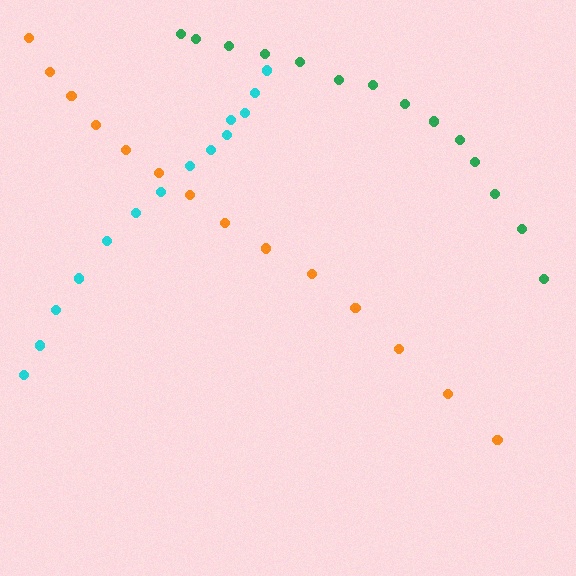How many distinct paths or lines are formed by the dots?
There are 3 distinct paths.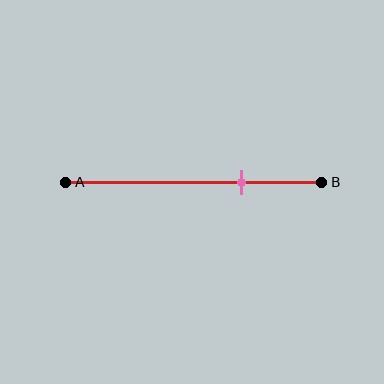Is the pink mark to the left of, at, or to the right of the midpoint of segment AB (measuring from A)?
The pink mark is to the right of the midpoint of segment AB.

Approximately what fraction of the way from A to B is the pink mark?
The pink mark is approximately 70% of the way from A to B.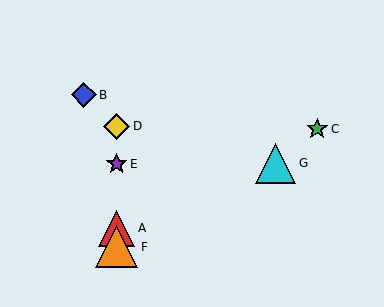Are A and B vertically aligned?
No, A is at x≈117 and B is at x≈84.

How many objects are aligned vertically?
4 objects (A, D, E, F) are aligned vertically.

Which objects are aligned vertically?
Objects A, D, E, F are aligned vertically.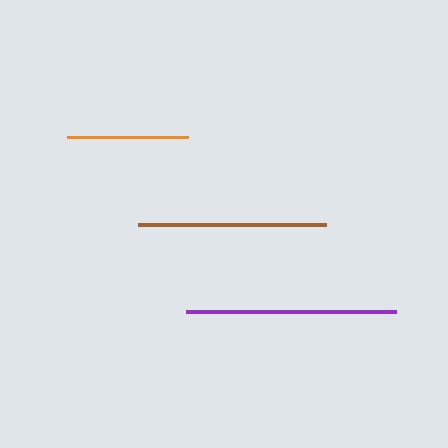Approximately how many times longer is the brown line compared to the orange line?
The brown line is approximately 1.6 times the length of the orange line.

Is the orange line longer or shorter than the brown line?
The brown line is longer than the orange line.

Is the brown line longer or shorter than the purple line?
The purple line is longer than the brown line.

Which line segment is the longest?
The purple line is the longest at approximately 210 pixels.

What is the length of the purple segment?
The purple segment is approximately 210 pixels long.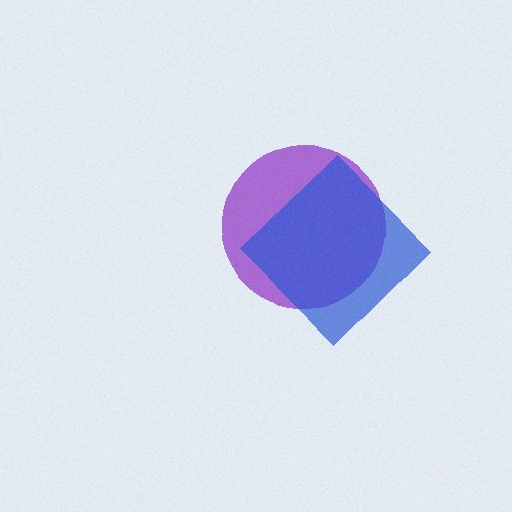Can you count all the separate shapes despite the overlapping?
Yes, there are 2 separate shapes.